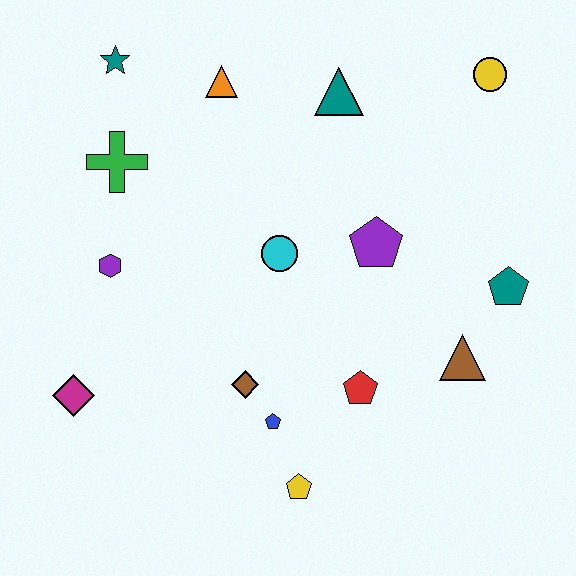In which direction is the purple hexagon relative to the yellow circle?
The purple hexagon is to the left of the yellow circle.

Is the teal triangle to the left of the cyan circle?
No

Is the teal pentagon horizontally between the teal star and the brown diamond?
No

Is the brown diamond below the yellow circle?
Yes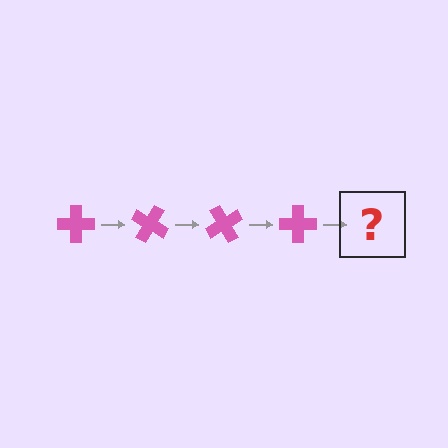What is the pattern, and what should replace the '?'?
The pattern is that the cross rotates 30 degrees each step. The '?' should be a pink cross rotated 120 degrees.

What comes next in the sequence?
The next element should be a pink cross rotated 120 degrees.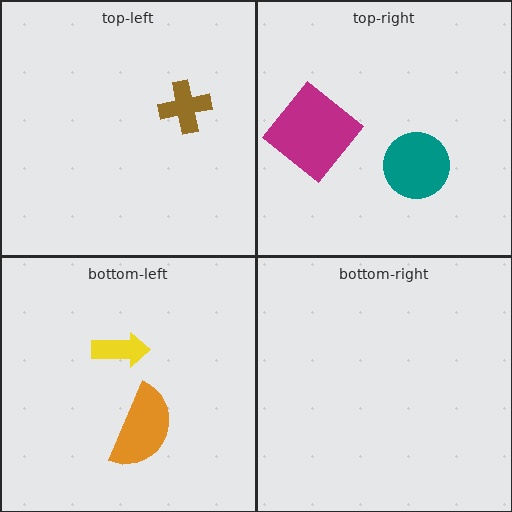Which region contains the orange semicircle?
The bottom-left region.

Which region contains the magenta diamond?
The top-right region.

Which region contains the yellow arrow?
The bottom-left region.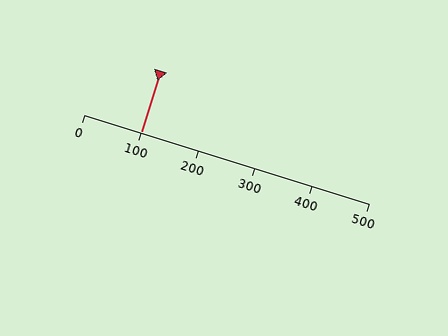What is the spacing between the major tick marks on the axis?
The major ticks are spaced 100 apart.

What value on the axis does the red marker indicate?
The marker indicates approximately 100.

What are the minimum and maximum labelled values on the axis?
The axis runs from 0 to 500.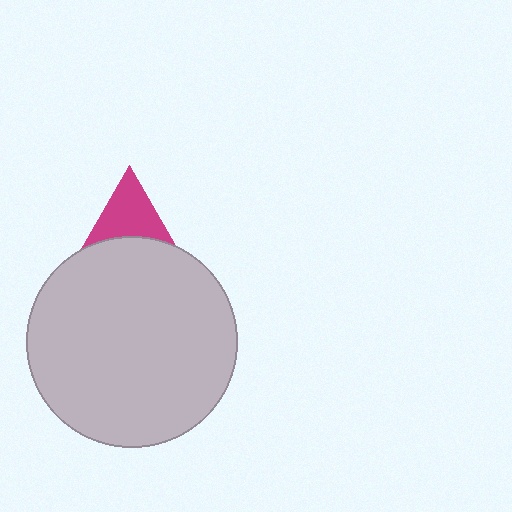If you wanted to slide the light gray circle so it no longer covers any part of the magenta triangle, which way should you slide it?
Slide it down — that is the most direct way to separate the two shapes.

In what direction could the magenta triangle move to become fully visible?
The magenta triangle could move up. That would shift it out from behind the light gray circle entirely.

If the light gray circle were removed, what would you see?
You would see the complete magenta triangle.